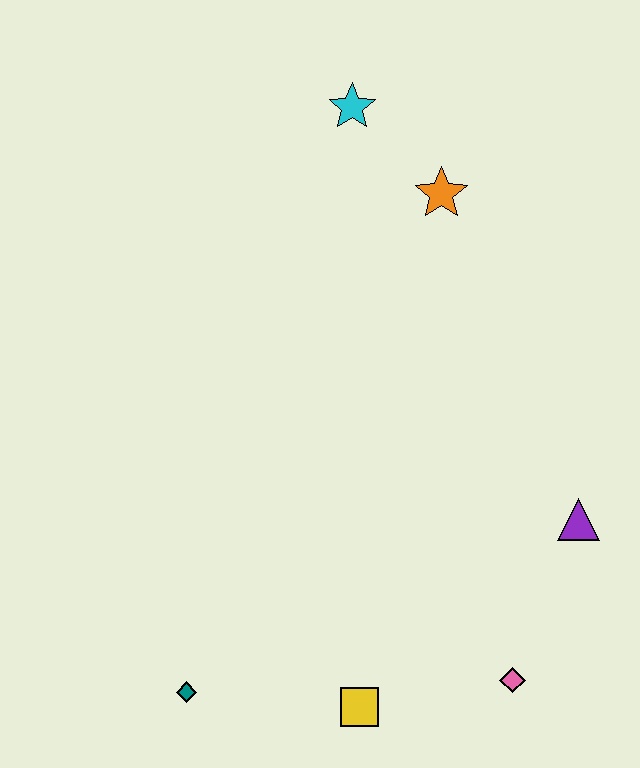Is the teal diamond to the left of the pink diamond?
Yes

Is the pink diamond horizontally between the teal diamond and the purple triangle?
Yes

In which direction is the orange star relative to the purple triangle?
The orange star is above the purple triangle.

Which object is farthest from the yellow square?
The cyan star is farthest from the yellow square.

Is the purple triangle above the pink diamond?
Yes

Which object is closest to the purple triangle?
The pink diamond is closest to the purple triangle.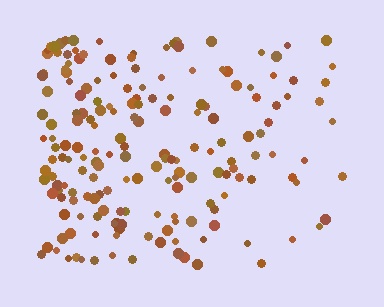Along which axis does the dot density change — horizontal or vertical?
Horizontal.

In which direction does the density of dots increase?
From right to left, with the left side densest.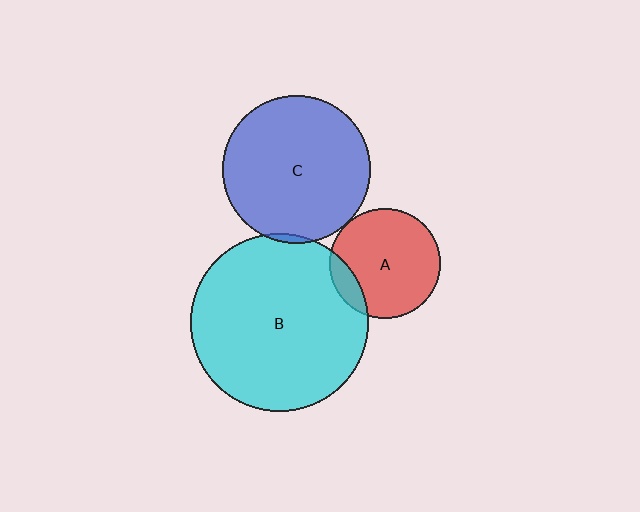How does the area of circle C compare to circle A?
Approximately 1.8 times.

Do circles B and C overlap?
Yes.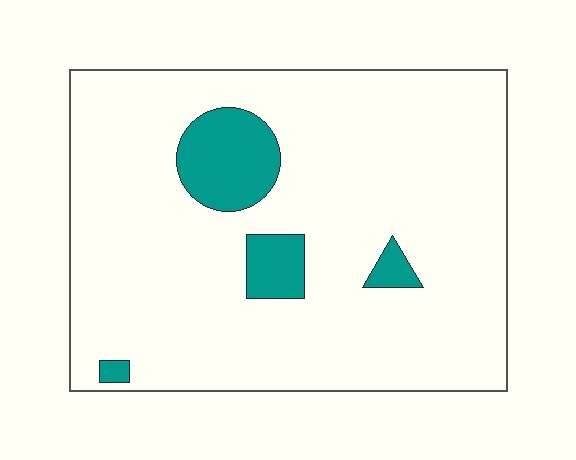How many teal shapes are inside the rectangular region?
4.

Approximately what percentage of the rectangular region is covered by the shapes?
Approximately 10%.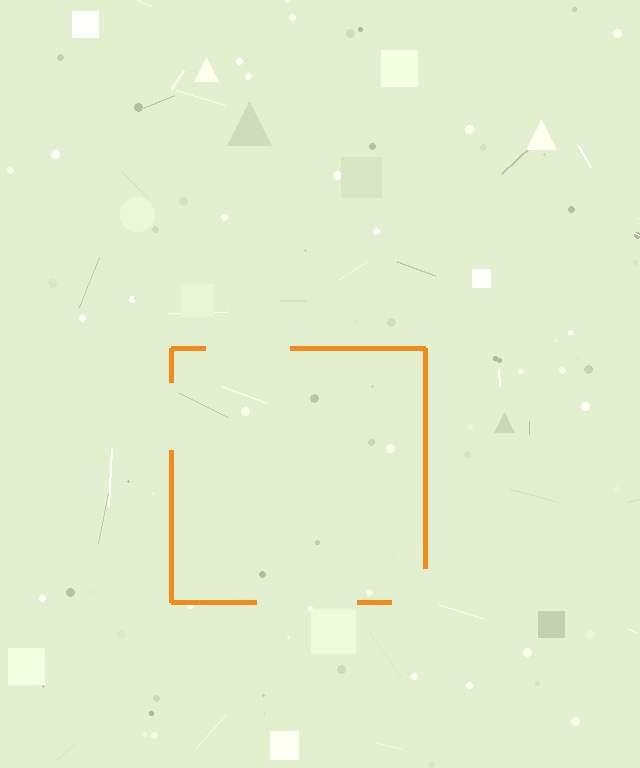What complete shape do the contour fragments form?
The contour fragments form a square.